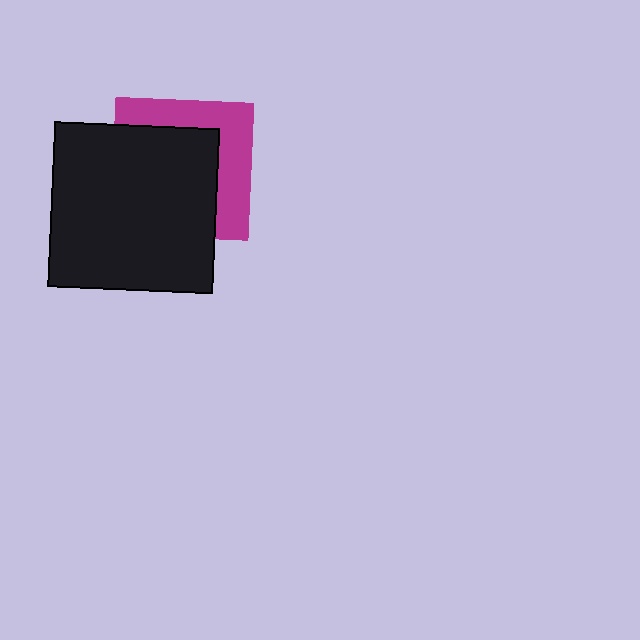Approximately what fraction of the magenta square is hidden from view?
Roughly 60% of the magenta square is hidden behind the black square.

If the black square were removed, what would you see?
You would see the complete magenta square.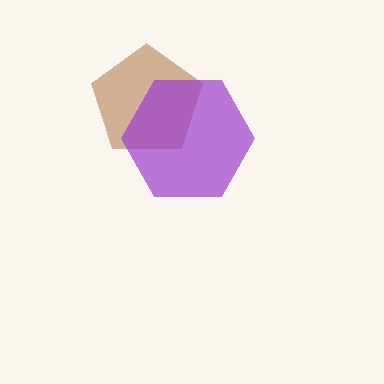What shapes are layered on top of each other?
The layered shapes are: a brown pentagon, a purple hexagon.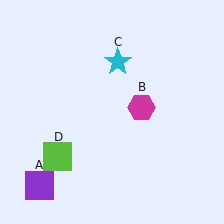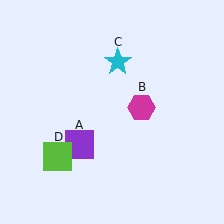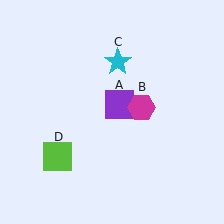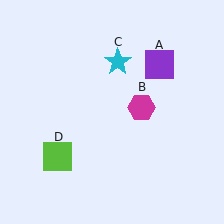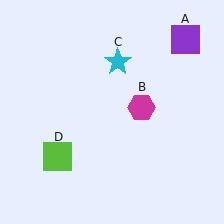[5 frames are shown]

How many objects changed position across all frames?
1 object changed position: purple square (object A).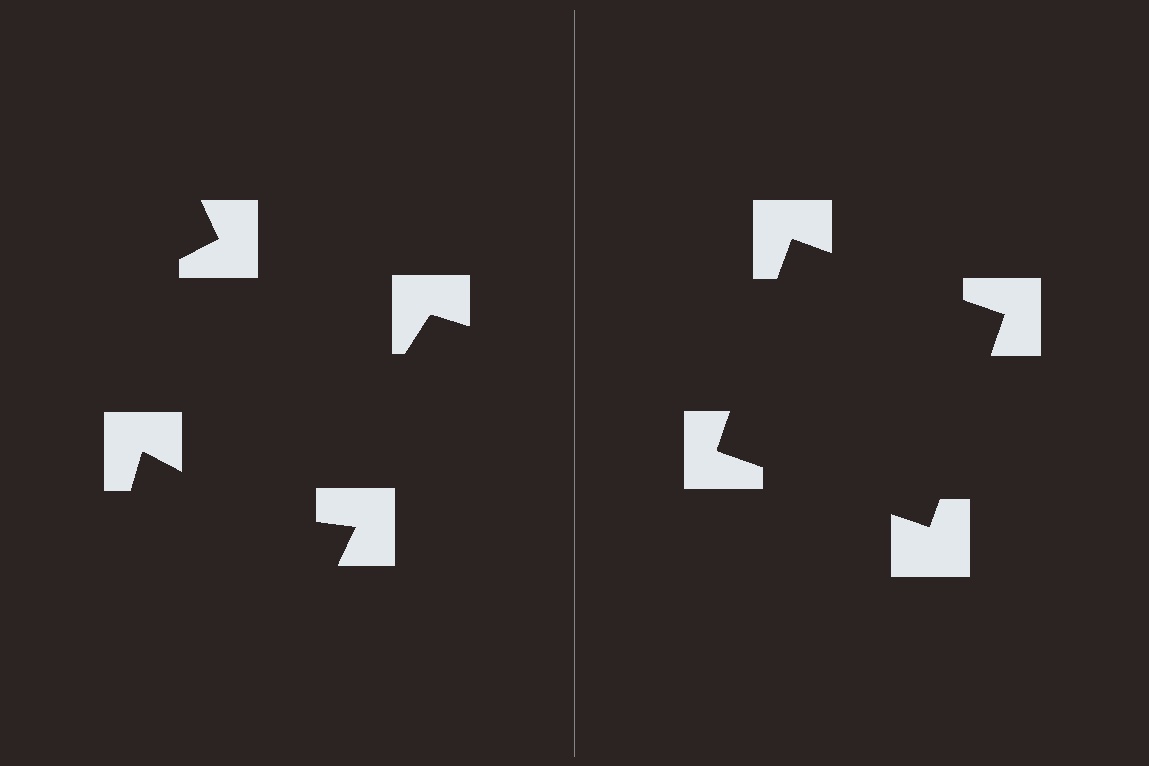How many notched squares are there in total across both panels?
8 — 4 on each side.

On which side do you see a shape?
An illusory square appears on the right side. On the left side the wedge cuts are rotated, so no coherent shape forms.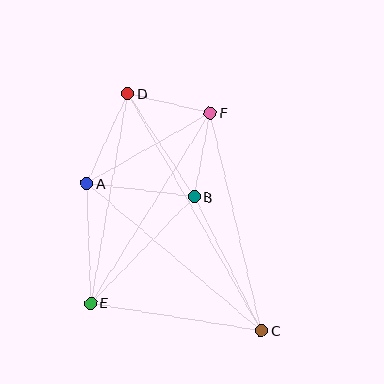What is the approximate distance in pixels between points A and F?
The distance between A and F is approximately 142 pixels.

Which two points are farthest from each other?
Points C and D are farthest from each other.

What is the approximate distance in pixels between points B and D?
The distance between B and D is approximately 123 pixels.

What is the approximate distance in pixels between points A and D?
The distance between A and D is approximately 99 pixels.